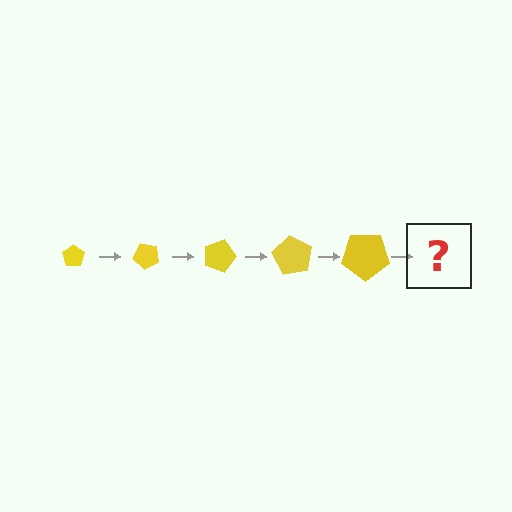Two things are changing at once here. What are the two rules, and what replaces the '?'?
The two rules are that the pentagon grows larger each step and it rotates 45 degrees each step. The '?' should be a pentagon, larger than the previous one and rotated 225 degrees from the start.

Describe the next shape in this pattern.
It should be a pentagon, larger than the previous one and rotated 225 degrees from the start.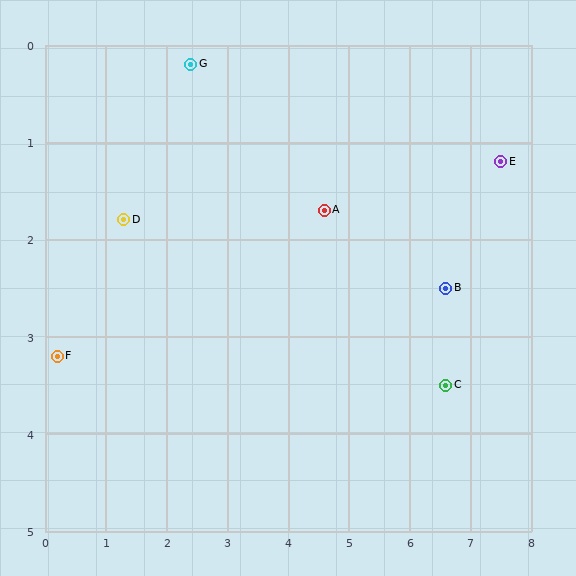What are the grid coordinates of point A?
Point A is at approximately (4.6, 1.7).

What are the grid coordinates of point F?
Point F is at approximately (0.2, 3.2).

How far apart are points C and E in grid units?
Points C and E are about 2.5 grid units apart.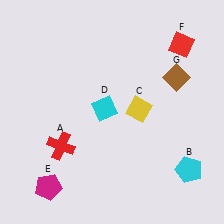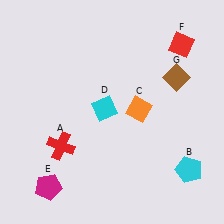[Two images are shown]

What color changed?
The diamond (C) changed from yellow in Image 1 to orange in Image 2.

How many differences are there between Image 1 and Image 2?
There is 1 difference between the two images.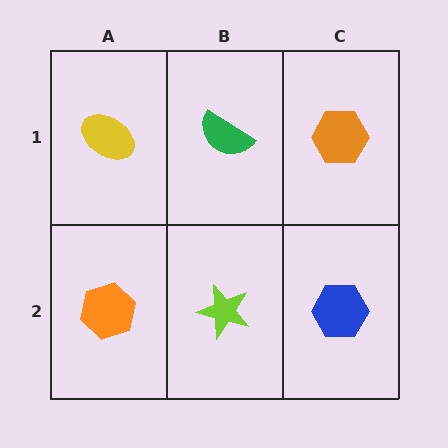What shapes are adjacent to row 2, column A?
A yellow ellipse (row 1, column A), a lime star (row 2, column B).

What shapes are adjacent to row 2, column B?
A green semicircle (row 1, column B), an orange hexagon (row 2, column A), a blue hexagon (row 2, column C).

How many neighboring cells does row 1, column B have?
3.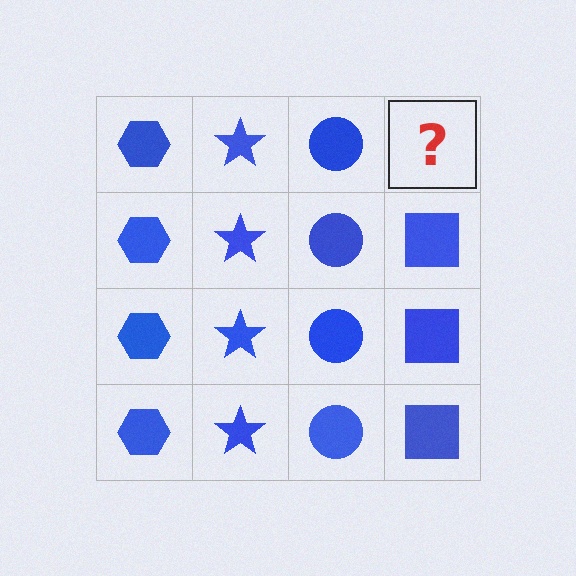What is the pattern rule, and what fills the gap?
The rule is that each column has a consistent shape. The gap should be filled with a blue square.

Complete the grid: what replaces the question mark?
The question mark should be replaced with a blue square.